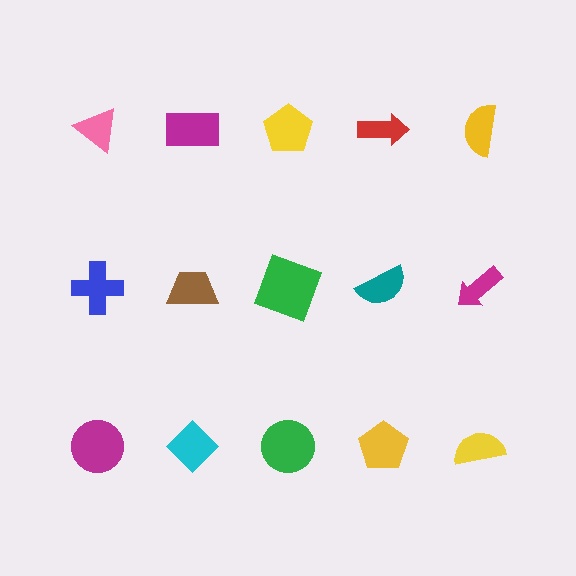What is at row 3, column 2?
A cyan diamond.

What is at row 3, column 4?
A yellow pentagon.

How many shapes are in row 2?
5 shapes.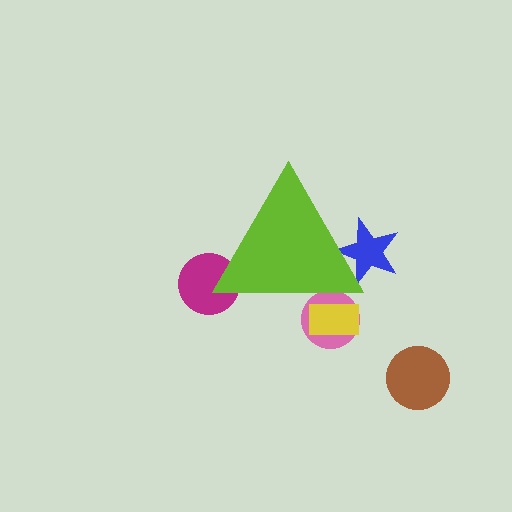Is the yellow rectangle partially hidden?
Yes, the yellow rectangle is partially hidden behind the lime triangle.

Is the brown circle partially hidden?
No, the brown circle is fully visible.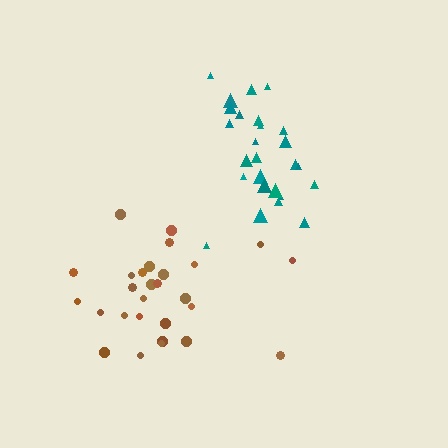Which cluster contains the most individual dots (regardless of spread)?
Brown (29).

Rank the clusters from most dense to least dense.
teal, brown.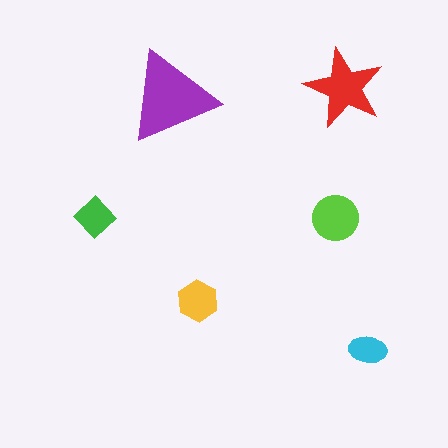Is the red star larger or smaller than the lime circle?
Larger.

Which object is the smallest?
The cyan ellipse.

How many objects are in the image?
There are 6 objects in the image.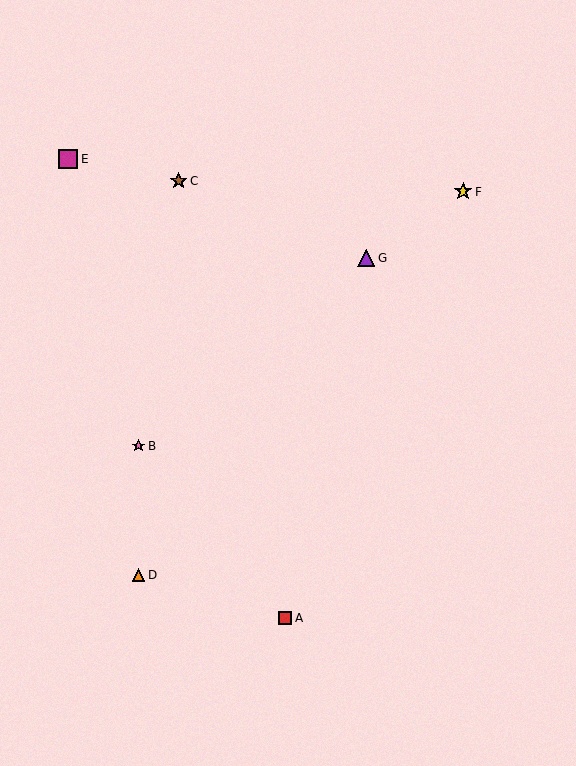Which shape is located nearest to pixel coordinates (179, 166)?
The brown star (labeled C) at (179, 181) is nearest to that location.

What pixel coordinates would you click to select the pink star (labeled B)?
Click at (138, 446) to select the pink star B.